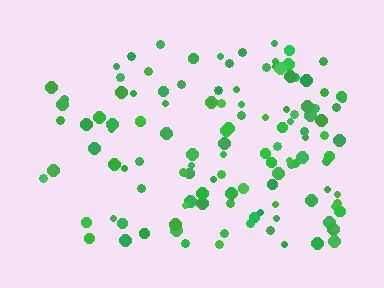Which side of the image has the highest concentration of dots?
The right.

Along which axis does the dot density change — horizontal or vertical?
Horizontal.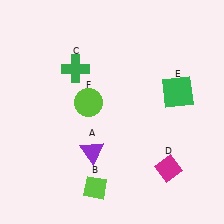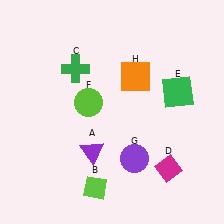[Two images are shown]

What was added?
A purple circle (G), an orange square (H) were added in Image 2.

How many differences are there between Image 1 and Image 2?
There are 2 differences between the two images.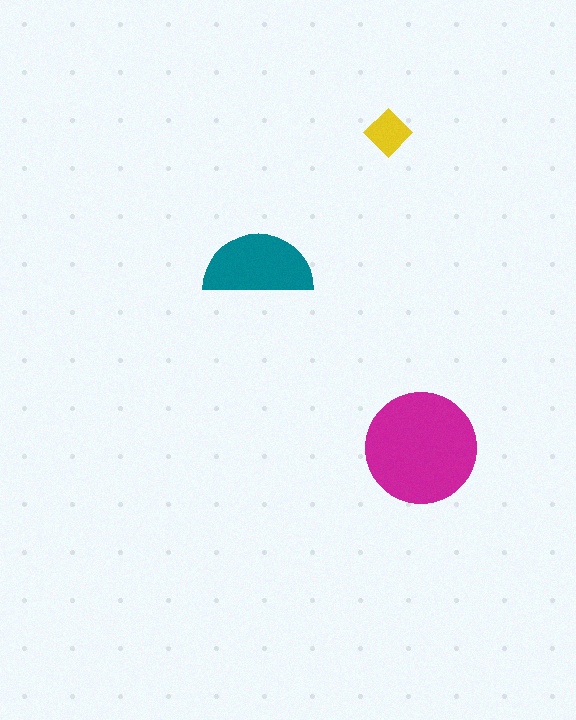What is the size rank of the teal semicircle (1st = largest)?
2nd.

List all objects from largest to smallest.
The magenta circle, the teal semicircle, the yellow diamond.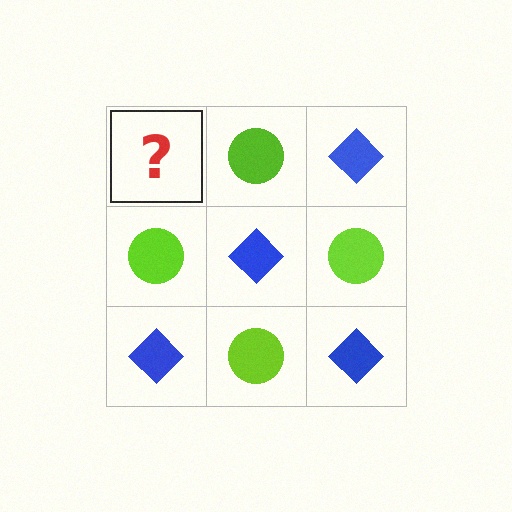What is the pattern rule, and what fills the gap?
The rule is that it alternates blue diamond and lime circle in a checkerboard pattern. The gap should be filled with a blue diamond.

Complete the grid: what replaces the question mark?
The question mark should be replaced with a blue diamond.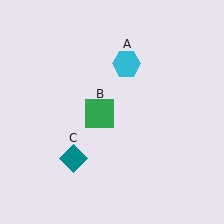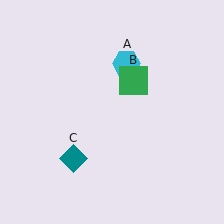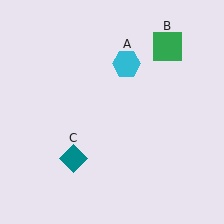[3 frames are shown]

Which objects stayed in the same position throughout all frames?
Cyan hexagon (object A) and teal diamond (object C) remained stationary.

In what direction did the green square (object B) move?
The green square (object B) moved up and to the right.